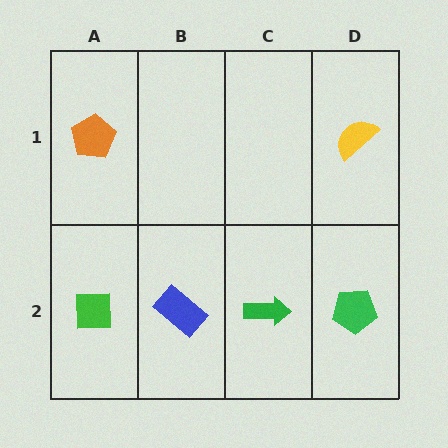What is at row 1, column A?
An orange pentagon.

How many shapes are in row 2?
4 shapes.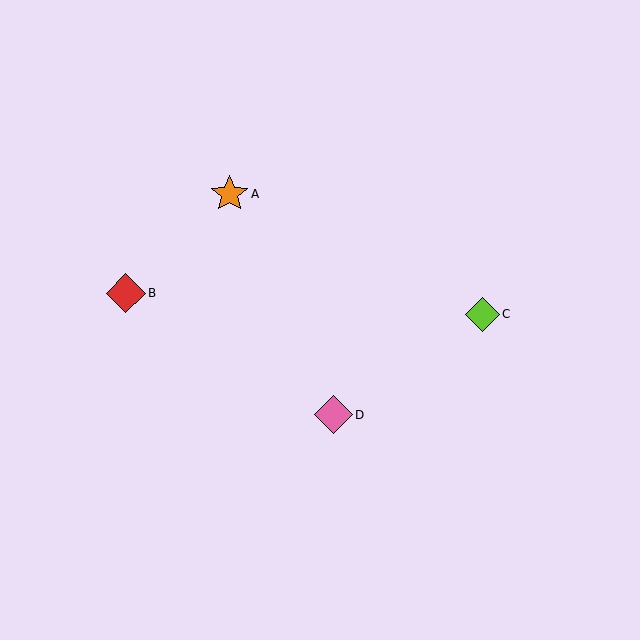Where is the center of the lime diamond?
The center of the lime diamond is at (482, 314).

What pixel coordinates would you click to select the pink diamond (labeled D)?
Click at (333, 415) to select the pink diamond D.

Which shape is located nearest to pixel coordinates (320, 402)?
The pink diamond (labeled D) at (333, 415) is nearest to that location.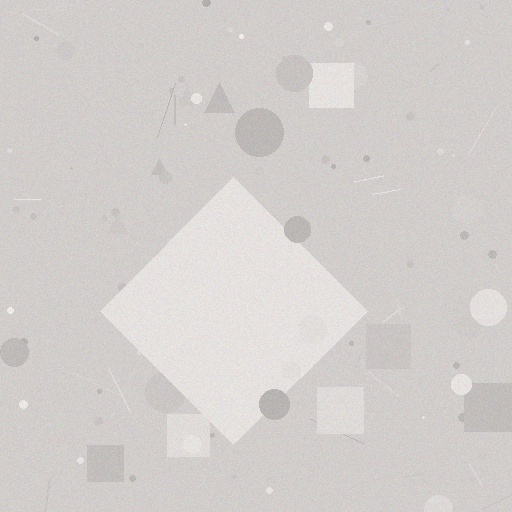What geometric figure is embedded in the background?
A diamond is embedded in the background.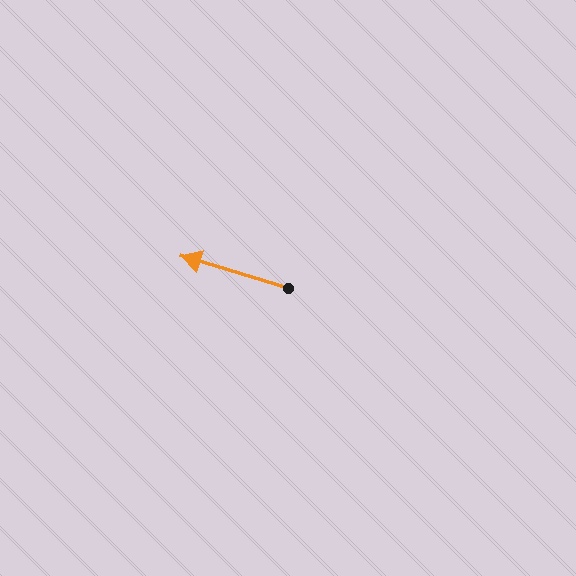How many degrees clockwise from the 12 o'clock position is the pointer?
Approximately 287 degrees.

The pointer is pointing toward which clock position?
Roughly 10 o'clock.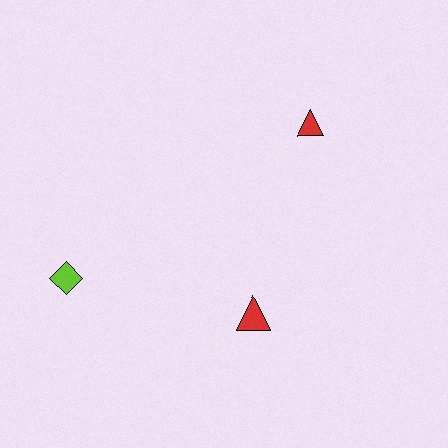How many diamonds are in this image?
There is 1 diamond.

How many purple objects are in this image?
There are no purple objects.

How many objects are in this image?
There are 3 objects.